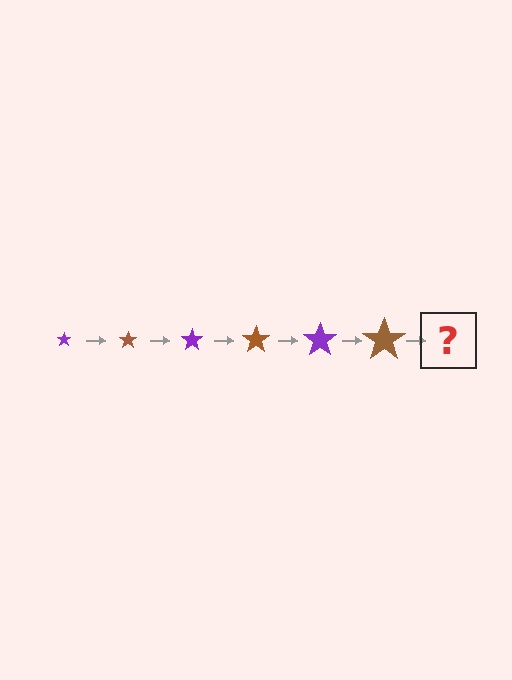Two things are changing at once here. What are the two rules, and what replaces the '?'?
The two rules are that the star grows larger each step and the color cycles through purple and brown. The '?' should be a purple star, larger than the previous one.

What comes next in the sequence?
The next element should be a purple star, larger than the previous one.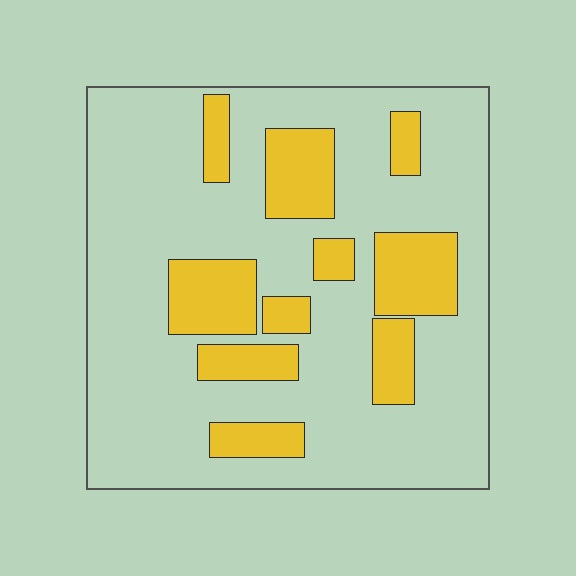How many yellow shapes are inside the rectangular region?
10.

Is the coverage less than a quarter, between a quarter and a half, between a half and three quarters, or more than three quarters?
Less than a quarter.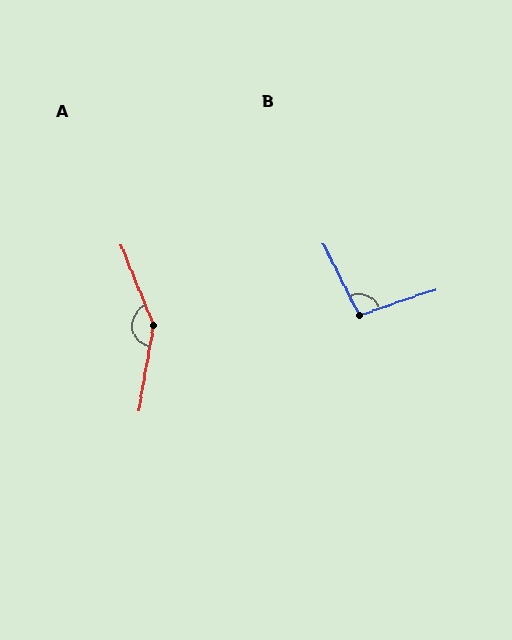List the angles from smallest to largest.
B (98°), A (149°).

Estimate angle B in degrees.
Approximately 98 degrees.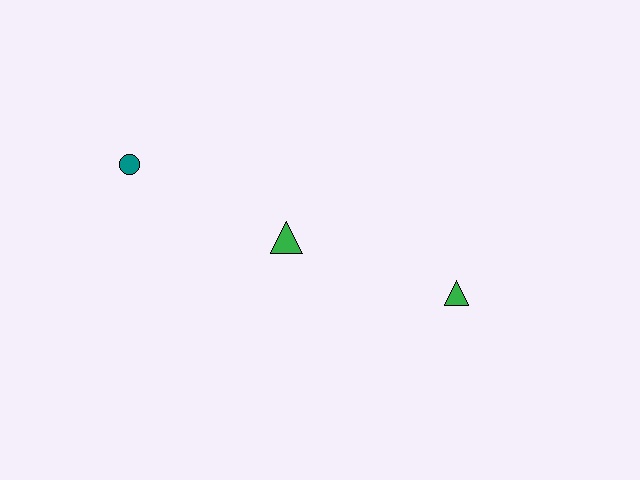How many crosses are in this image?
There are no crosses.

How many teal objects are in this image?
There is 1 teal object.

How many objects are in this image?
There are 3 objects.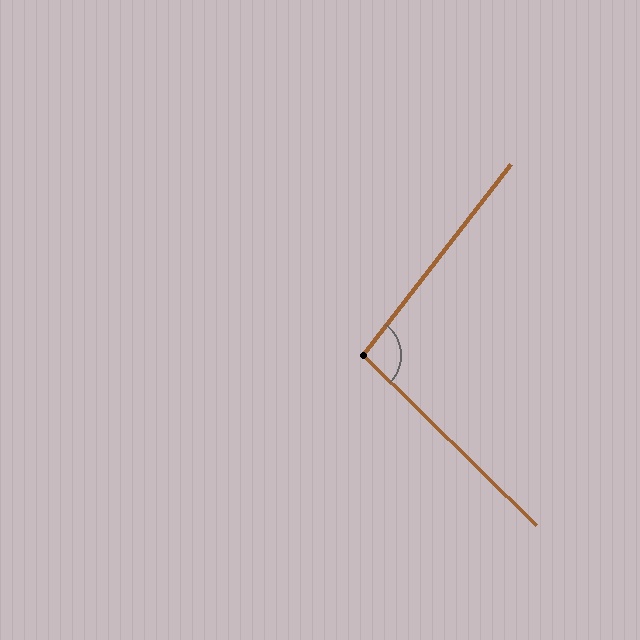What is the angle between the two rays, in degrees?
Approximately 97 degrees.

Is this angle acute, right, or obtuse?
It is obtuse.